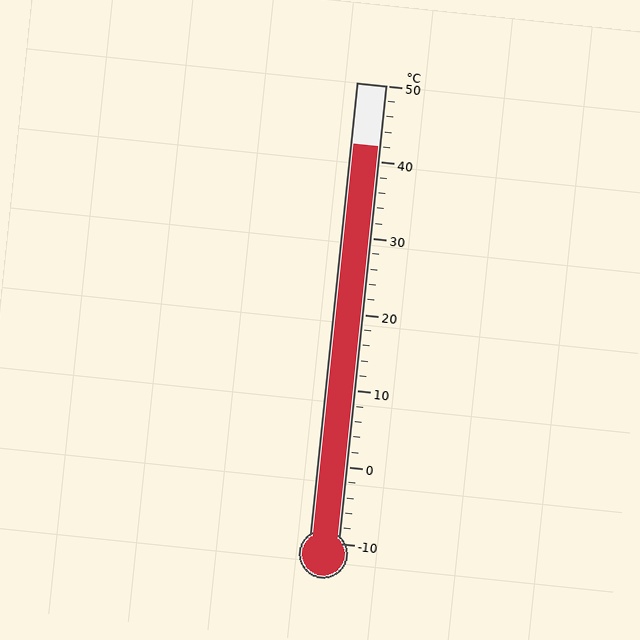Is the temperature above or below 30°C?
The temperature is above 30°C.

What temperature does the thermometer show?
The thermometer shows approximately 42°C.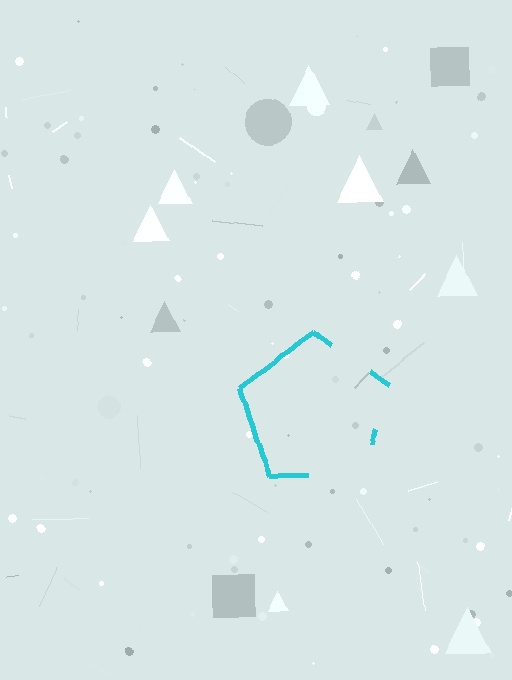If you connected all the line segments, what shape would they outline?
They would outline a pentagon.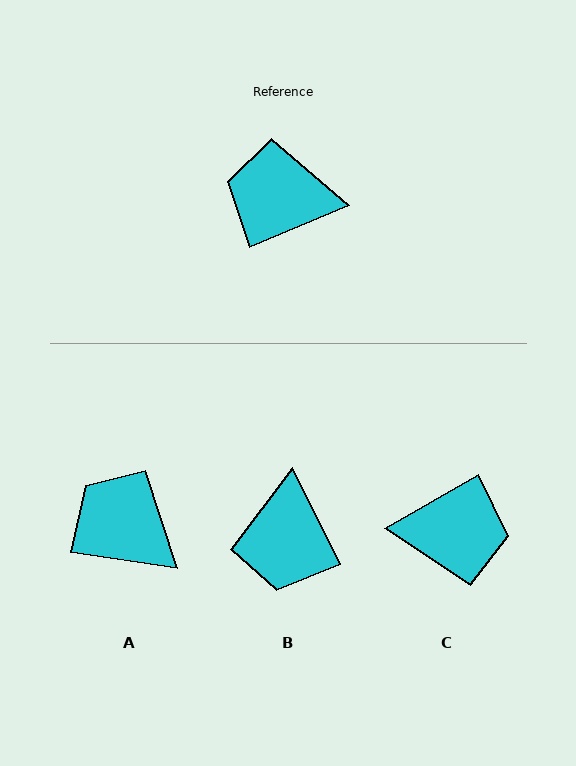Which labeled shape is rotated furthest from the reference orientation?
C, about 173 degrees away.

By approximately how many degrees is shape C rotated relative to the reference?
Approximately 173 degrees clockwise.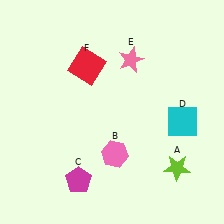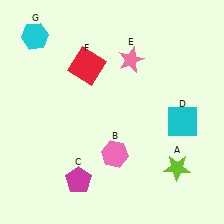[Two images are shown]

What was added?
A cyan hexagon (G) was added in Image 2.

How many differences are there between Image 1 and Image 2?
There is 1 difference between the two images.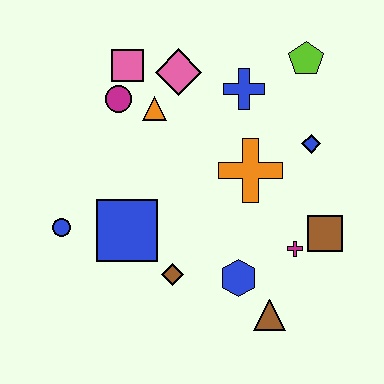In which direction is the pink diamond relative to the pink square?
The pink diamond is to the right of the pink square.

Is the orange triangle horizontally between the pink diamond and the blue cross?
No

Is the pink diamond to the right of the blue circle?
Yes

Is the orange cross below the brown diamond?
No